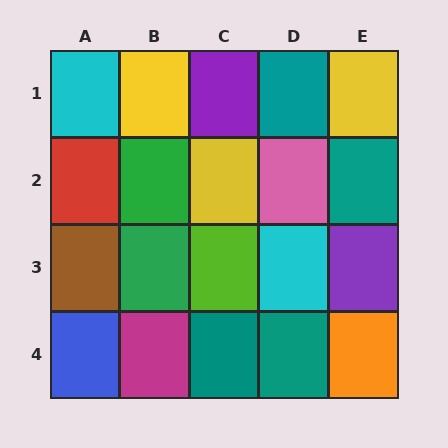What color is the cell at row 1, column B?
Yellow.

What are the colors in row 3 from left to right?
Brown, green, lime, cyan, purple.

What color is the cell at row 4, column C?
Teal.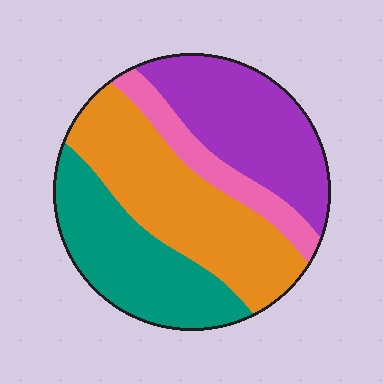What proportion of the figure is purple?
Purple covers about 30% of the figure.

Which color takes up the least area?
Pink, at roughly 10%.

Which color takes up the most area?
Orange, at roughly 35%.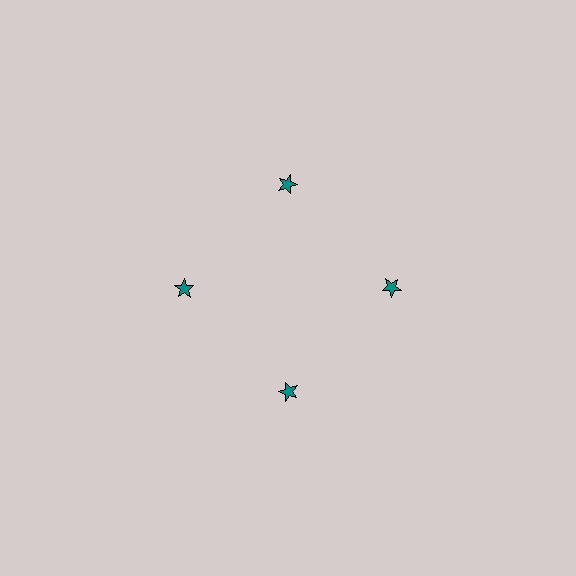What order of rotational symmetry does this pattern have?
This pattern has 4-fold rotational symmetry.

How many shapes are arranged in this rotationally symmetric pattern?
There are 4 shapes, arranged in 4 groups of 1.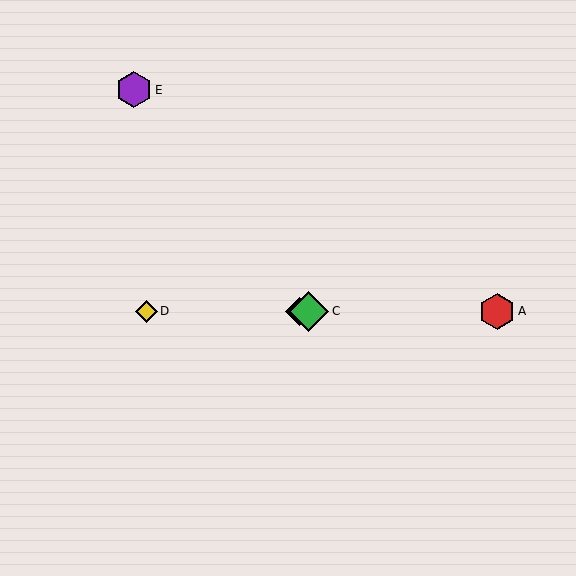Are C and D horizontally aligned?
Yes, both are at y≈311.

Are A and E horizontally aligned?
No, A is at y≈311 and E is at y≈90.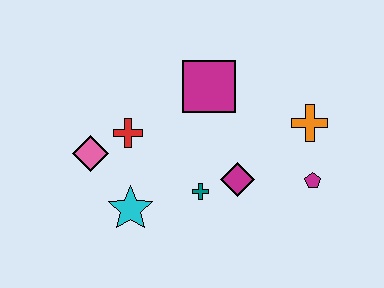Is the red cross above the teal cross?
Yes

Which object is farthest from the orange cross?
The pink diamond is farthest from the orange cross.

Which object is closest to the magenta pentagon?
The orange cross is closest to the magenta pentagon.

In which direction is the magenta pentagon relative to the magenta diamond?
The magenta pentagon is to the right of the magenta diamond.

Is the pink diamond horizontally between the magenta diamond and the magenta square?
No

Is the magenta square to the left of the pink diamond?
No